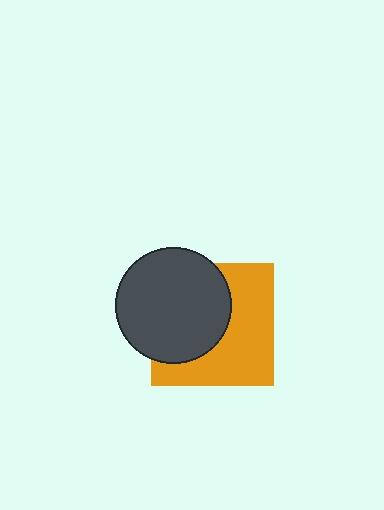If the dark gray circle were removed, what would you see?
You would see the complete orange square.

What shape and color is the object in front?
The object in front is a dark gray circle.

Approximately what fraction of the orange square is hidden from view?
Roughly 48% of the orange square is hidden behind the dark gray circle.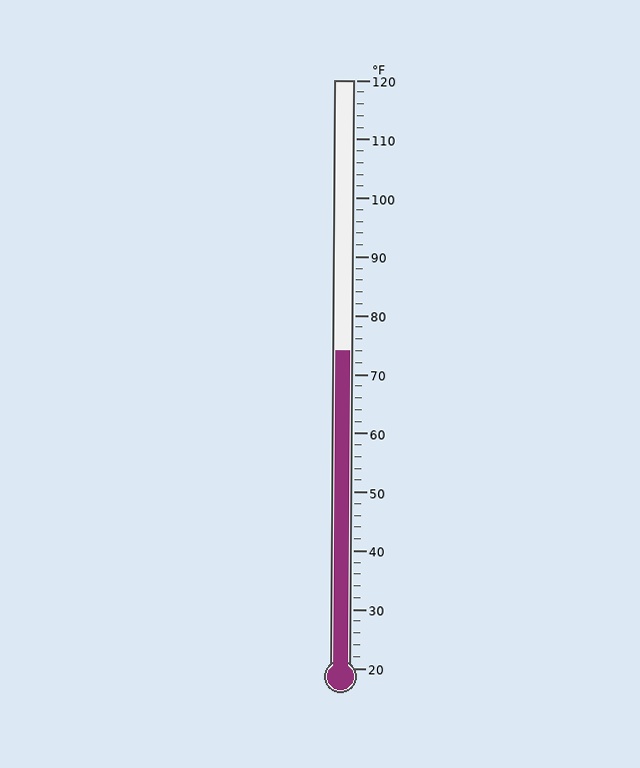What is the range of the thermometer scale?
The thermometer scale ranges from 20°F to 120°F.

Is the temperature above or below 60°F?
The temperature is above 60°F.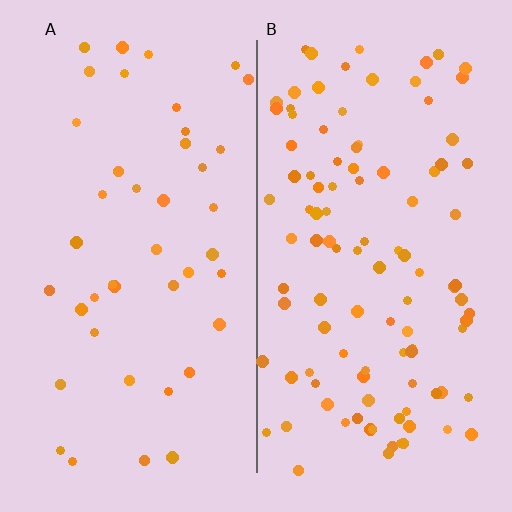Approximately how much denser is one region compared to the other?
Approximately 2.5× — region B over region A.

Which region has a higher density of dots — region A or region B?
B (the right).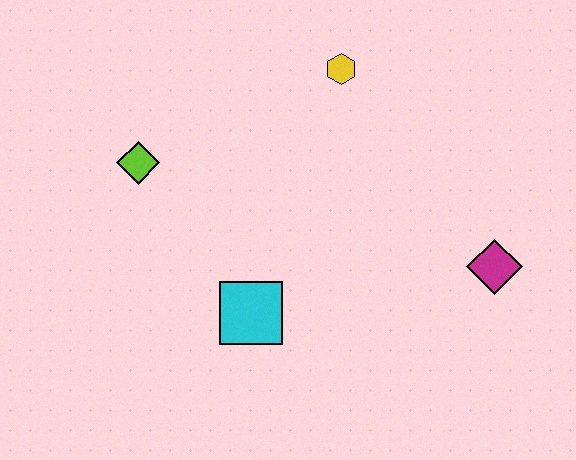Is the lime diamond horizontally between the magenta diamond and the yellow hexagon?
No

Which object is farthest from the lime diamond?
The magenta diamond is farthest from the lime diamond.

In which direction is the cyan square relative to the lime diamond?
The cyan square is below the lime diamond.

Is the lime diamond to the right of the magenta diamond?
No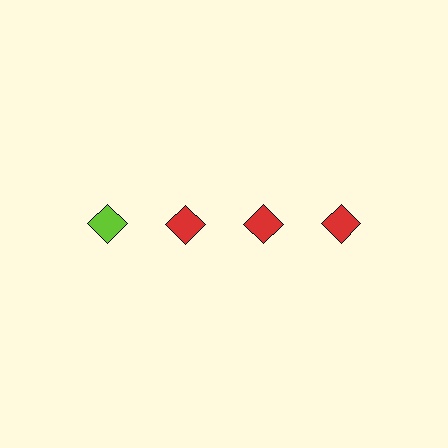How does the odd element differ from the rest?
It has a different color: lime instead of red.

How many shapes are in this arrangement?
There are 4 shapes arranged in a grid pattern.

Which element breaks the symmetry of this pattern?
The lime diamond in the top row, leftmost column breaks the symmetry. All other shapes are red diamonds.